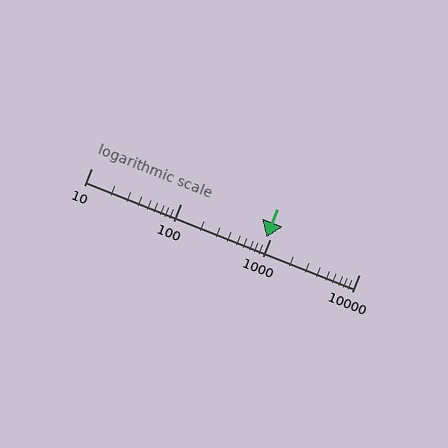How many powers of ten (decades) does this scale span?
The scale spans 3 decades, from 10 to 10000.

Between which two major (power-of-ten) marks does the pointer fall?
The pointer is between 100 and 1000.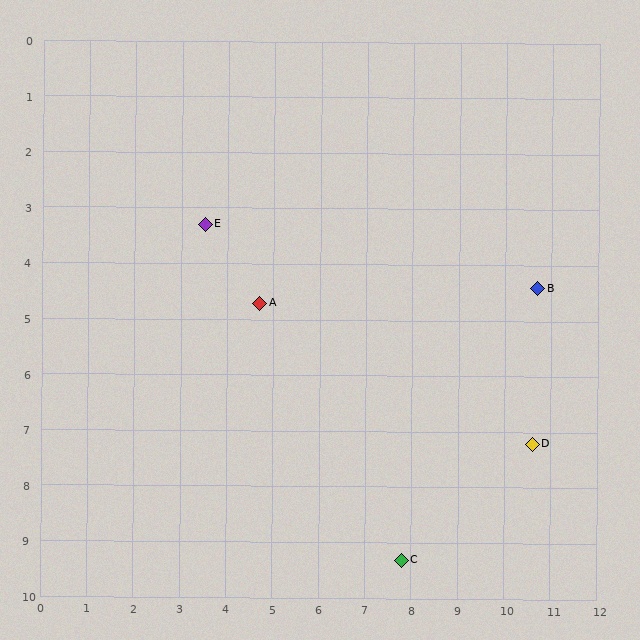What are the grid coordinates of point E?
Point E is at approximately (3.5, 3.3).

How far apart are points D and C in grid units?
Points D and C are about 3.5 grid units apart.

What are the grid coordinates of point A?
Point A is at approximately (4.7, 4.7).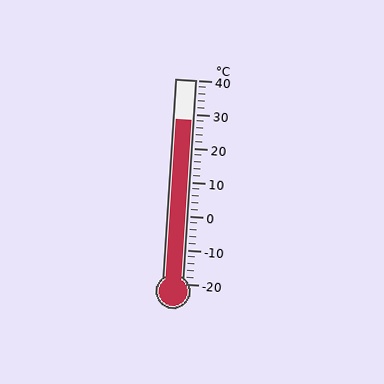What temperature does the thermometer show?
The thermometer shows approximately 28°C.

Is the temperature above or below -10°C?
The temperature is above -10°C.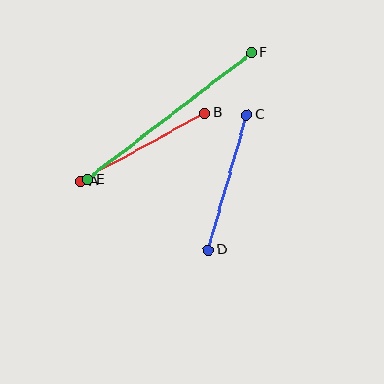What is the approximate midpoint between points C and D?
The midpoint is at approximately (228, 182) pixels.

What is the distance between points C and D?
The distance is approximately 141 pixels.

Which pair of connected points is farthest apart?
Points E and F are farthest apart.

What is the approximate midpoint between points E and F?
The midpoint is at approximately (169, 116) pixels.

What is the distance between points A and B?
The distance is approximately 142 pixels.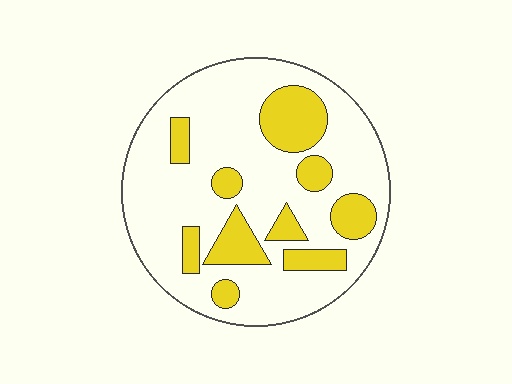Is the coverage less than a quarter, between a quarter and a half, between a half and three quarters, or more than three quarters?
Less than a quarter.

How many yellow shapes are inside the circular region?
10.